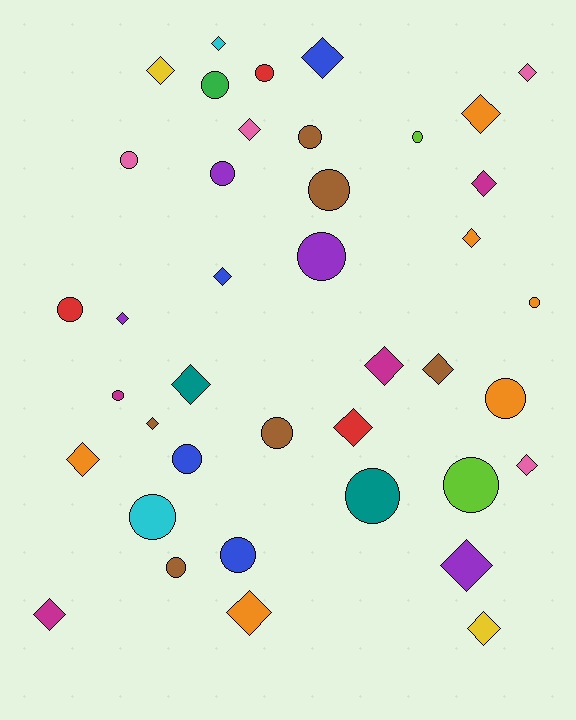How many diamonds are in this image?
There are 21 diamonds.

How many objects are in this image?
There are 40 objects.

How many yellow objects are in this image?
There are 2 yellow objects.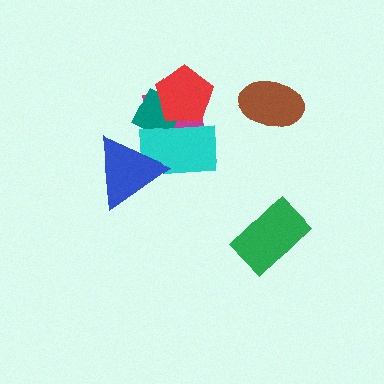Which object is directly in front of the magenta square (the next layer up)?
The teal diamond is directly in front of the magenta square.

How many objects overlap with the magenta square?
4 objects overlap with the magenta square.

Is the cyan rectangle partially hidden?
Yes, it is partially covered by another shape.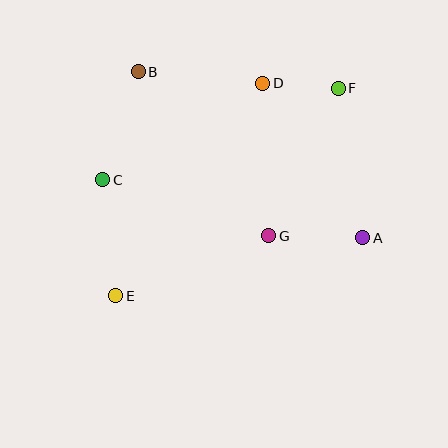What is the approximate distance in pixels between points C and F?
The distance between C and F is approximately 252 pixels.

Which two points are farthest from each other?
Points E and F are farthest from each other.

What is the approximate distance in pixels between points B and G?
The distance between B and G is approximately 210 pixels.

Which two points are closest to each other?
Points D and F are closest to each other.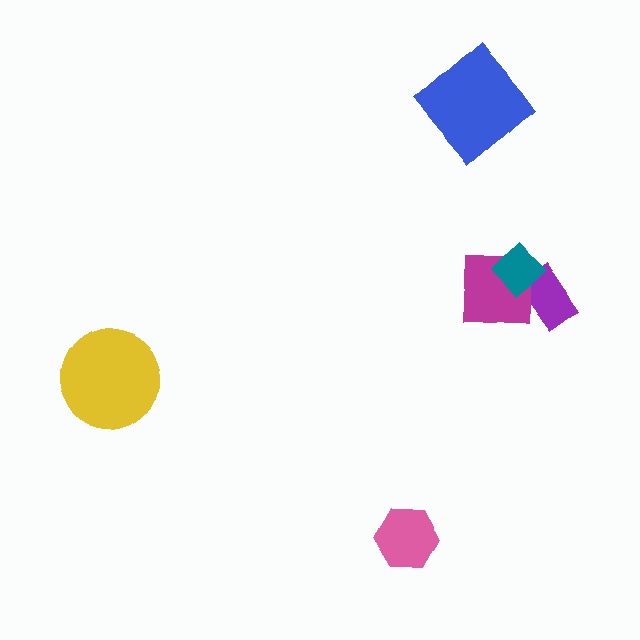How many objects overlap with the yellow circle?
0 objects overlap with the yellow circle.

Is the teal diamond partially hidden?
No, no other shape covers it.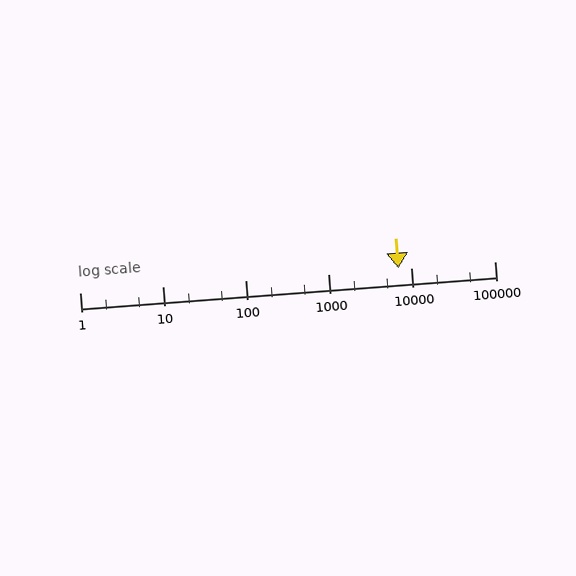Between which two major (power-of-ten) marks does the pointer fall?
The pointer is between 1000 and 10000.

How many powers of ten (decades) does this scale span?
The scale spans 5 decades, from 1 to 100000.